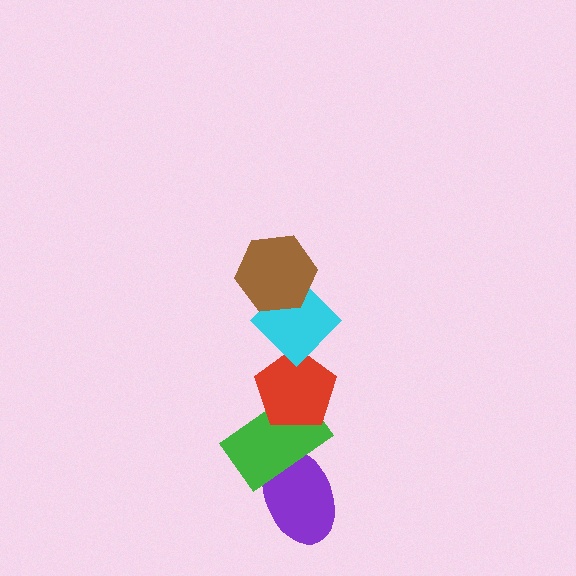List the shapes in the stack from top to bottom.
From top to bottom: the brown hexagon, the cyan diamond, the red pentagon, the green rectangle, the purple ellipse.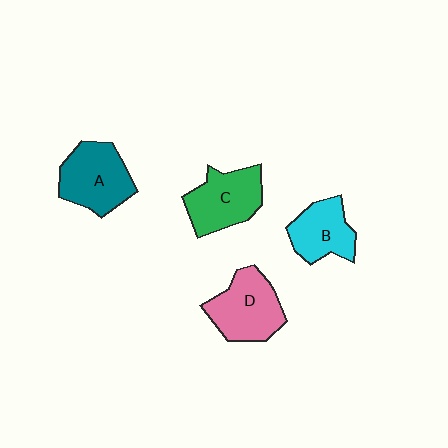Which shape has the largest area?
Shape D (pink).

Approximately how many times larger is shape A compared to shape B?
Approximately 1.3 times.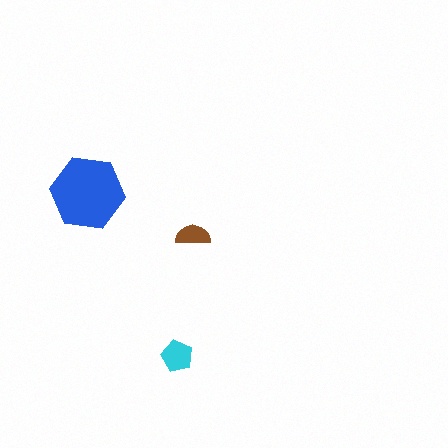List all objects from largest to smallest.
The blue hexagon, the cyan pentagon, the brown semicircle.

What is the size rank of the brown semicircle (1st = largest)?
3rd.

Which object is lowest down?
The cyan pentagon is bottommost.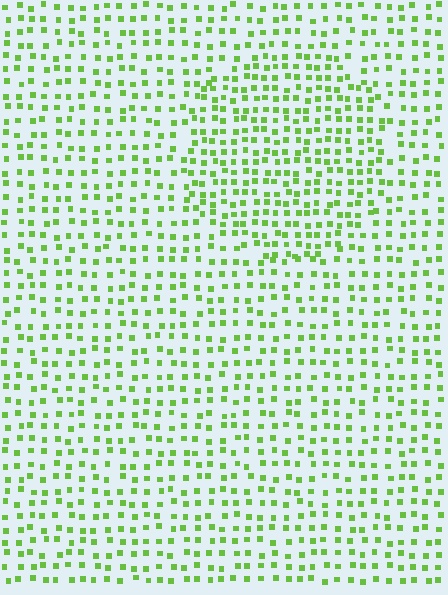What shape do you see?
I see a circle.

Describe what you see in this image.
The image contains small lime elements arranged at two different densities. A circle-shaped region is visible where the elements are more densely packed than the surrounding area.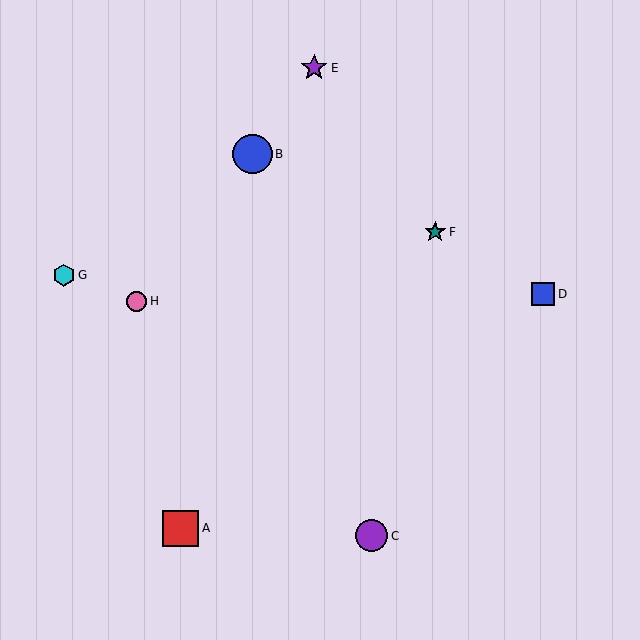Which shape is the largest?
The blue circle (labeled B) is the largest.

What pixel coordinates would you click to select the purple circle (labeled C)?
Click at (371, 536) to select the purple circle C.